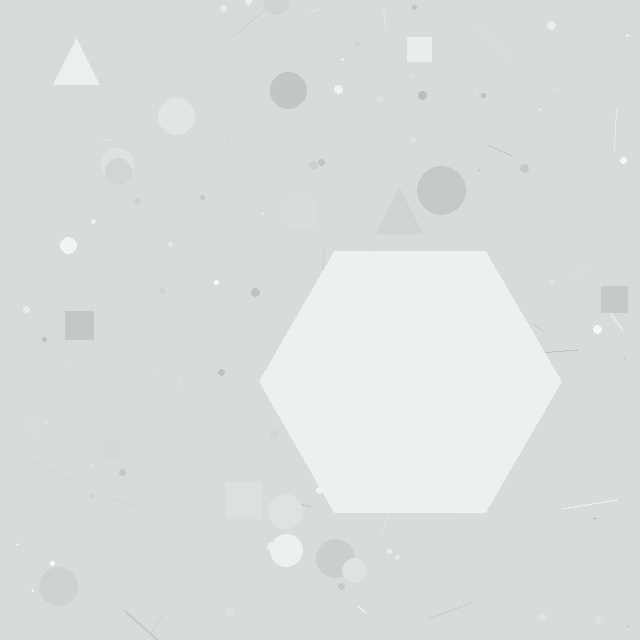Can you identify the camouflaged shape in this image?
The camouflaged shape is a hexagon.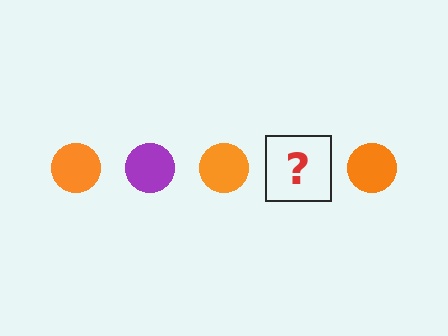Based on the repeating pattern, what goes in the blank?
The blank should be a purple circle.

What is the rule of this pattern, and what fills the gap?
The rule is that the pattern cycles through orange, purple circles. The gap should be filled with a purple circle.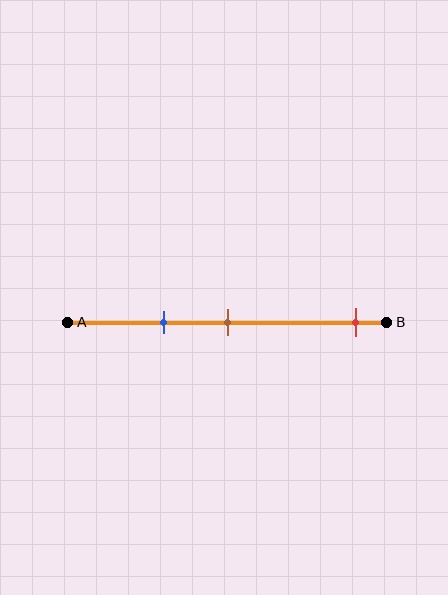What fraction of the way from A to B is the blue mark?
The blue mark is approximately 30% (0.3) of the way from A to B.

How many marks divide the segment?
There are 3 marks dividing the segment.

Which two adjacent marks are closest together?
The blue and brown marks are the closest adjacent pair.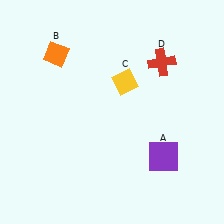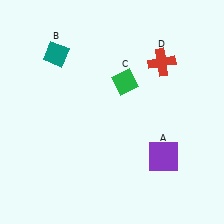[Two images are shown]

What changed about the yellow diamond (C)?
In Image 1, C is yellow. In Image 2, it changed to green.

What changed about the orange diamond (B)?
In Image 1, B is orange. In Image 2, it changed to teal.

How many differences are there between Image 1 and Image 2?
There are 2 differences between the two images.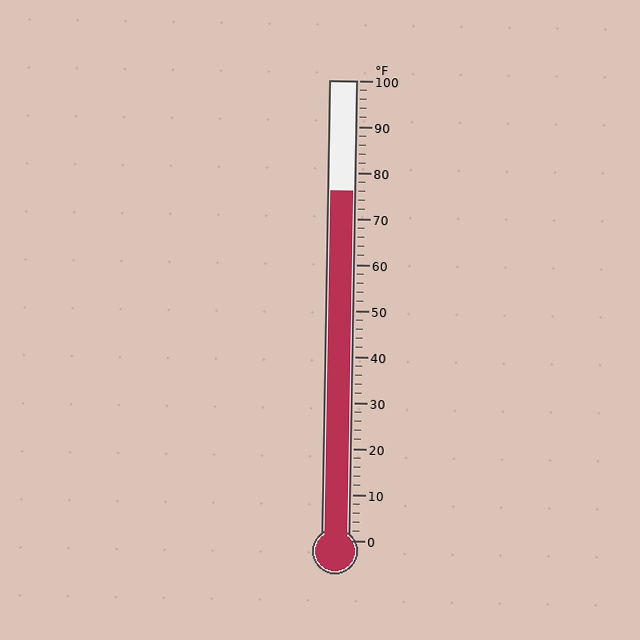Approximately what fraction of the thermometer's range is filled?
The thermometer is filled to approximately 75% of its range.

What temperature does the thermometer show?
The thermometer shows approximately 76°F.